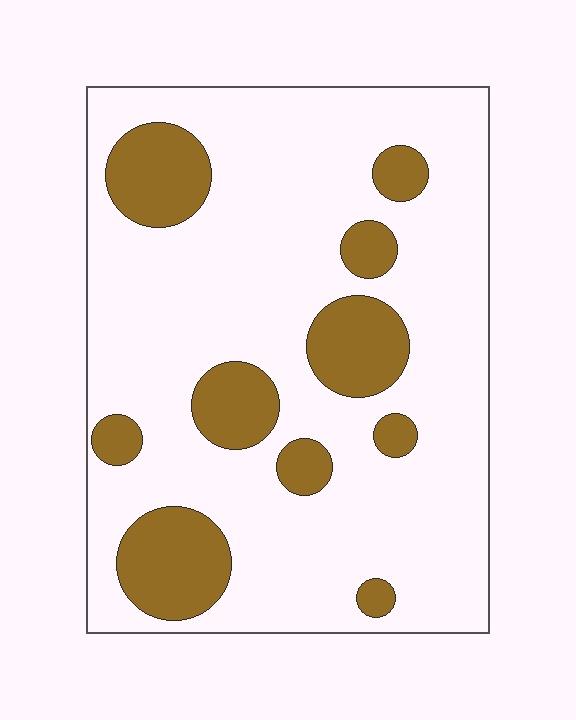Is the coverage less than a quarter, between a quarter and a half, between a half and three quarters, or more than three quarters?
Less than a quarter.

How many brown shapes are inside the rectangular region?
10.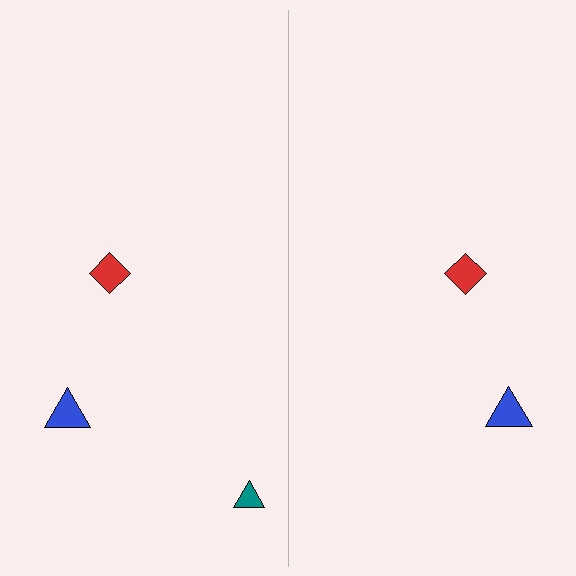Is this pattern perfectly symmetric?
No, the pattern is not perfectly symmetric. A teal triangle is missing from the right side.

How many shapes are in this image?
There are 5 shapes in this image.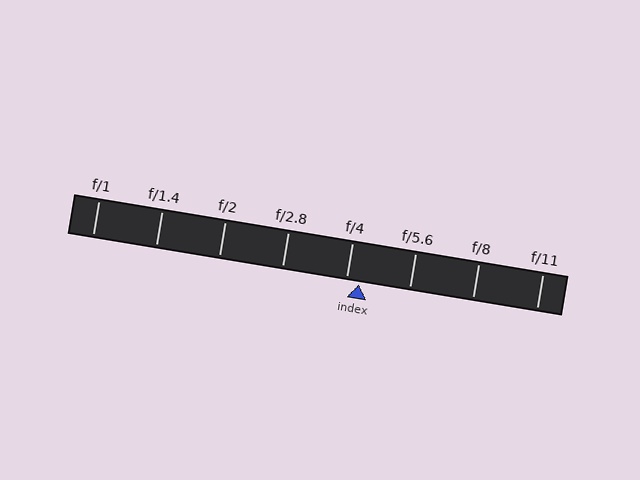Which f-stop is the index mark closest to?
The index mark is closest to f/4.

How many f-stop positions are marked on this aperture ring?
There are 8 f-stop positions marked.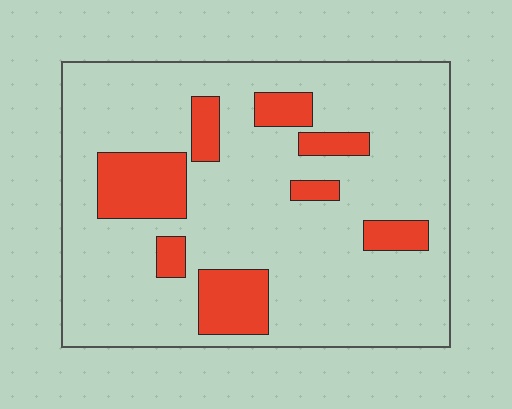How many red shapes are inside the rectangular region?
8.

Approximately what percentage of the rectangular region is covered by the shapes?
Approximately 20%.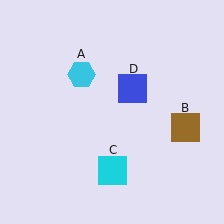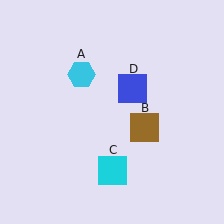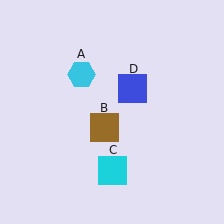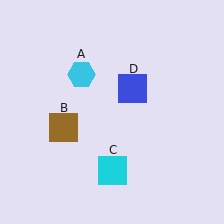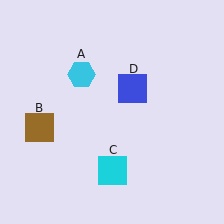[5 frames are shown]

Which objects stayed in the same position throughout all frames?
Cyan hexagon (object A) and cyan square (object C) and blue square (object D) remained stationary.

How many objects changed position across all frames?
1 object changed position: brown square (object B).